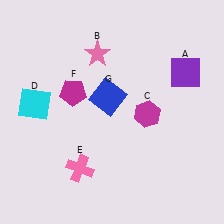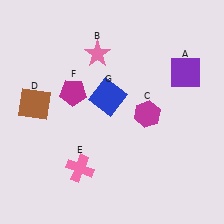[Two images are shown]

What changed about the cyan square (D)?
In Image 1, D is cyan. In Image 2, it changed to brown.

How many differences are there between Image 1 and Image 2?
There is 1 difference between the two images.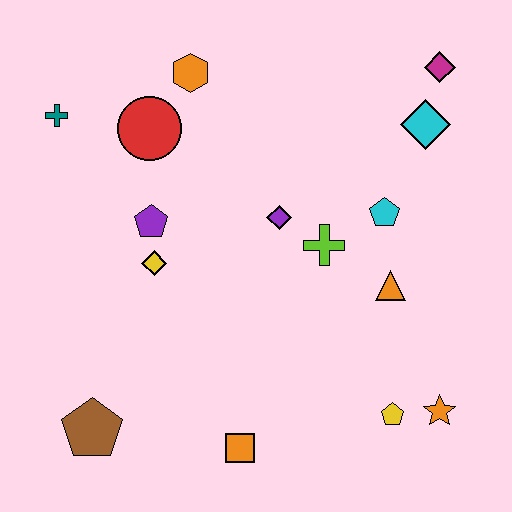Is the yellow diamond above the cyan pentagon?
No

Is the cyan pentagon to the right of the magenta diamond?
No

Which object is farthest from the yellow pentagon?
The teal cross is farthest from the yellow pentagon.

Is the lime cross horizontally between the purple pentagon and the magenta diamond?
Yes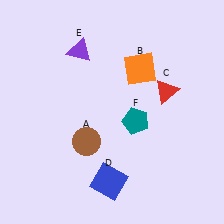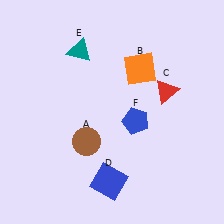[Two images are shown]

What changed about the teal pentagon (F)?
In Image 1, F is teal. In Image 2, it changed to blue.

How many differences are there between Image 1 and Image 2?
There are 2 differences between the two images.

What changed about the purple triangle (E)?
In Image 1, E is purple. In Image 2, it changed to teal.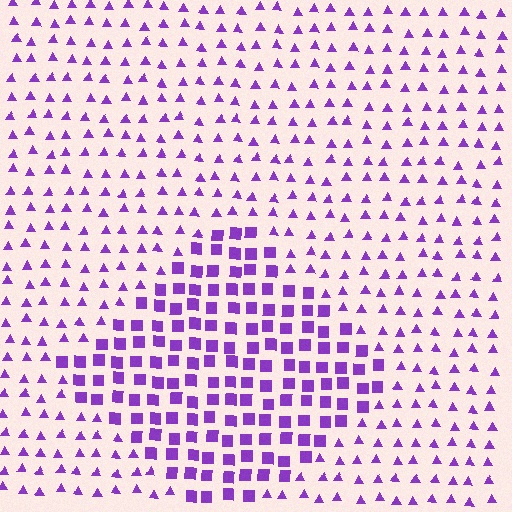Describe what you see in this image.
The image is filled with small purple elements arranged in a uniform grid. A diamond-shaped region contains squares, while the surrounding area contains triangles. The boundary is defined purely by the change in element shape.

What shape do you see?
I see a diamond.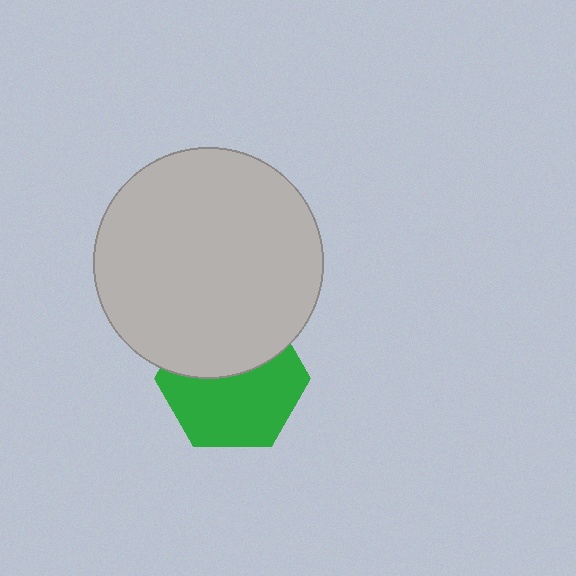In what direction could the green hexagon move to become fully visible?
The green hexagon could move down. That would shift it out from behind the light gray circle entirely.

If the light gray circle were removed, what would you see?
You would see the complete green hexagon.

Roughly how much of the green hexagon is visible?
About half of it is visible (roughly 59%).